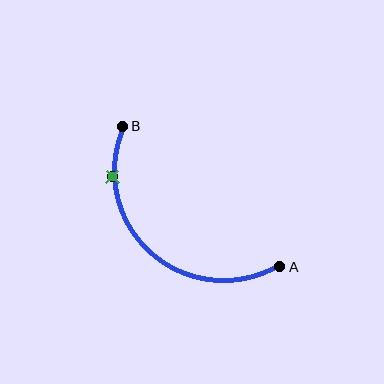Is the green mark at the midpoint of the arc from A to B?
No. The green mark lies on the arc but is closer to endpoint B. The arc midpoint would be at the point on the curve equidistant along the arc from both A and B.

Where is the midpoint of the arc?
The arc midpoint is the point on the curve farthest from the straight line joining A and B. It sits below and to the left of that line.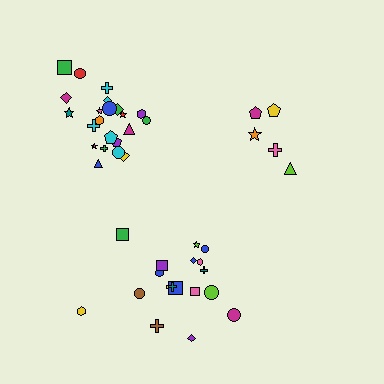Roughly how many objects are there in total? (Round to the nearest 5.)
Roughly 45 objects in total.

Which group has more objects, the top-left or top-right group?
The top-left group.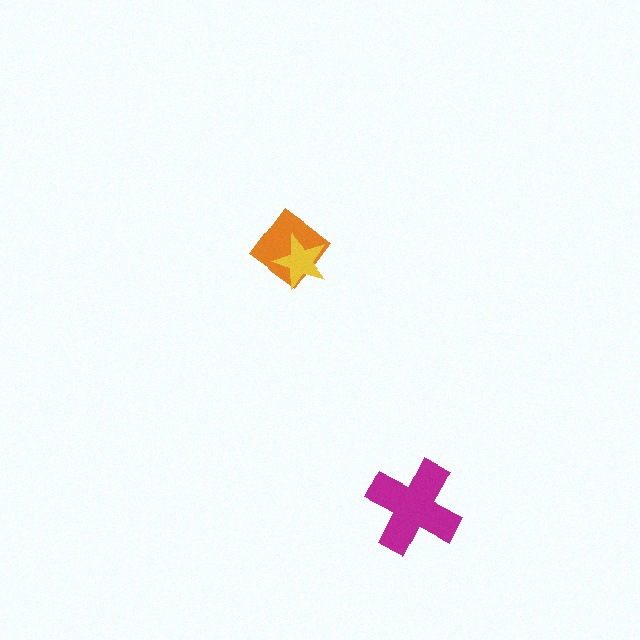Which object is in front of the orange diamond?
The yellow star is in front of the orange diamond.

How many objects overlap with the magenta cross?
0 objects overlap with the magenta cross.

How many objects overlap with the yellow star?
1 object overlaps with the yellow star.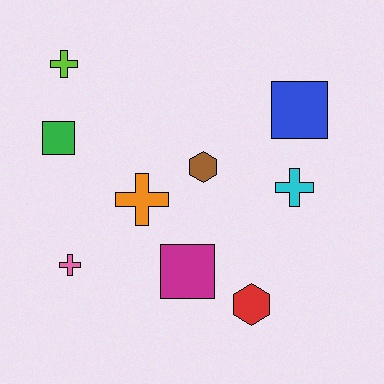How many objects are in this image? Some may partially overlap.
There are 9 objects.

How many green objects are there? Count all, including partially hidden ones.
There is 1 green object.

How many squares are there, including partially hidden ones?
There are 3 squares.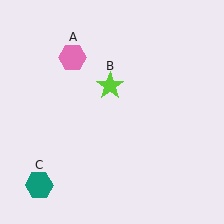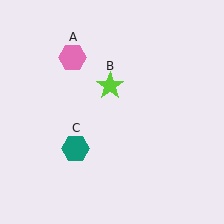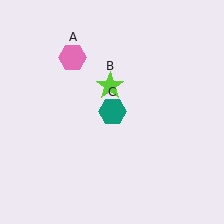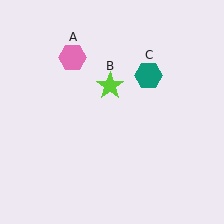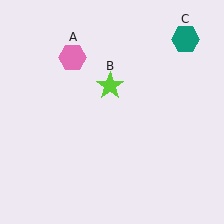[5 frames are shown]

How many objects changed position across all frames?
1 object changed position: teal hexagon (object C).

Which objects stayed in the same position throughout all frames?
Pink hexagon (object A) and lime star (object B) remained stationary.